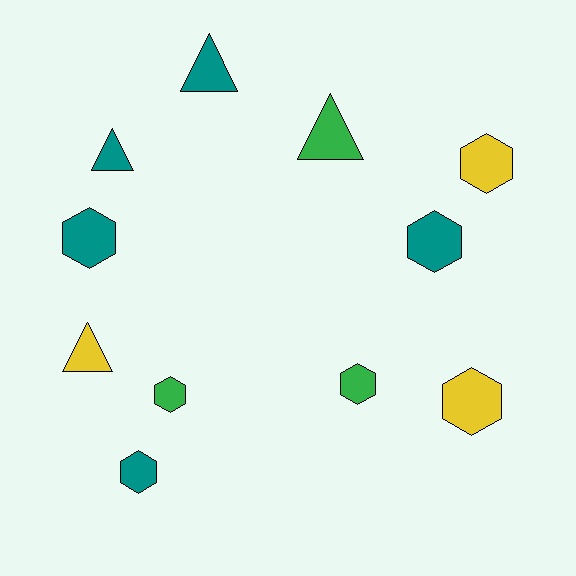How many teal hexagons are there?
There are 3 teal hexagons.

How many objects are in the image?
There are 11 objects.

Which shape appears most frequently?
Hexagon, with 7 objects.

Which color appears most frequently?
Teal, with 5 objects.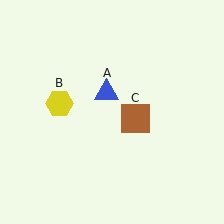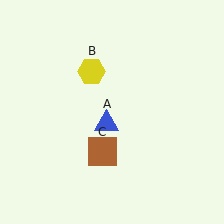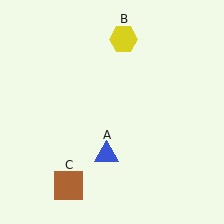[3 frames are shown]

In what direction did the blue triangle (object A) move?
The blue triangle (object A) moved down.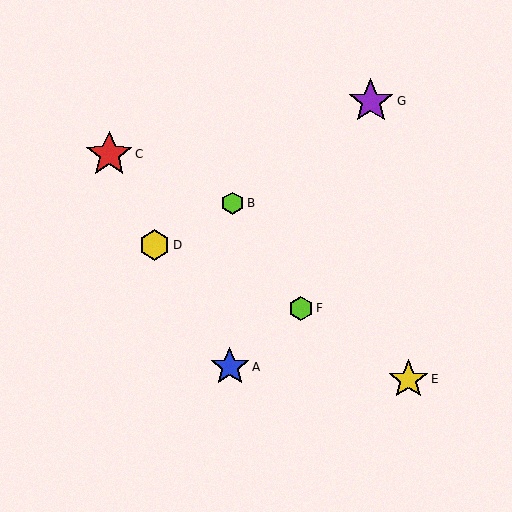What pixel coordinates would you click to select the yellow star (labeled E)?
Click at (408, 379) to select the yellow star E.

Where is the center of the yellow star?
The center of the yellow star is at (408, 379).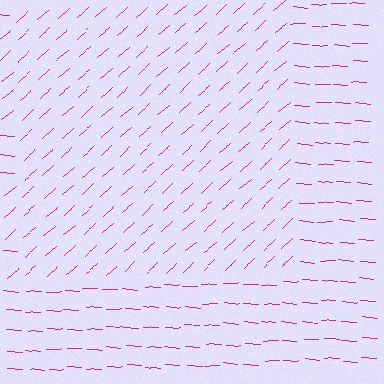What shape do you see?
I see a rectangle.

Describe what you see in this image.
The image is filled with small magenta line segments. A rectangle region in the image has lines oriented differently from the surrounding lines, creating a visible texture boundary.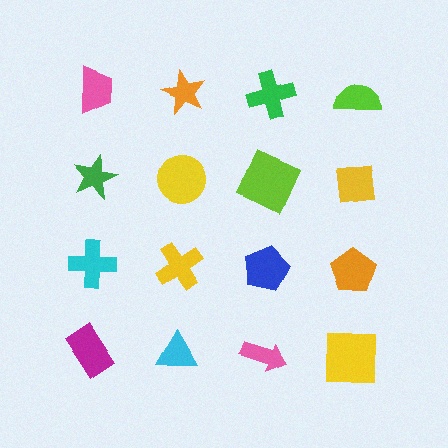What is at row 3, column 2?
A yellow cross.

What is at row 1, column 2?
An orange star.